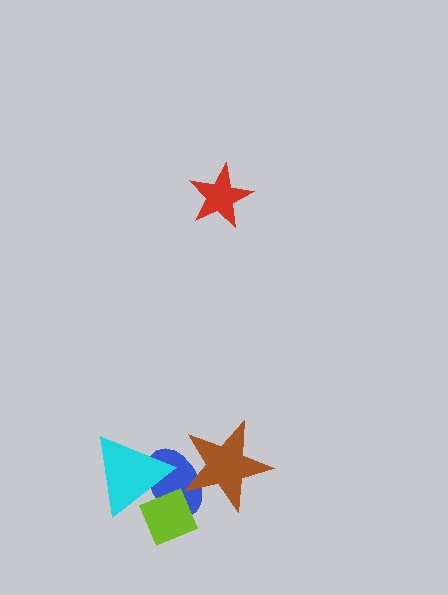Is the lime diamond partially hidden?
No, no other shape covers it.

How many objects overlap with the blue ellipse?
3 objects overlap with the blue ellipse.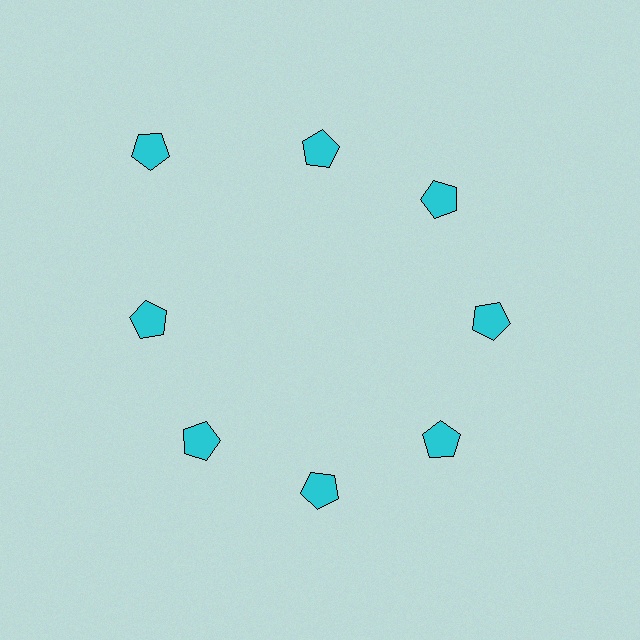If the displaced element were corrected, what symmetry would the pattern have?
It would have 8-fold rotational symmetry — the pattern would map onto itself every 45 degrees.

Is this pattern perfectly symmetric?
No. The 8 cyan pentagons are arranged in a ring, but one element near the 10 o'clock position is pushed outward from the center, breaking the 8-fold rotational symmetry.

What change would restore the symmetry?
The symmetry would be restored by moving it inward, back onto the ring so that all 8 pentagons sit at equal angles and equal distance from the center.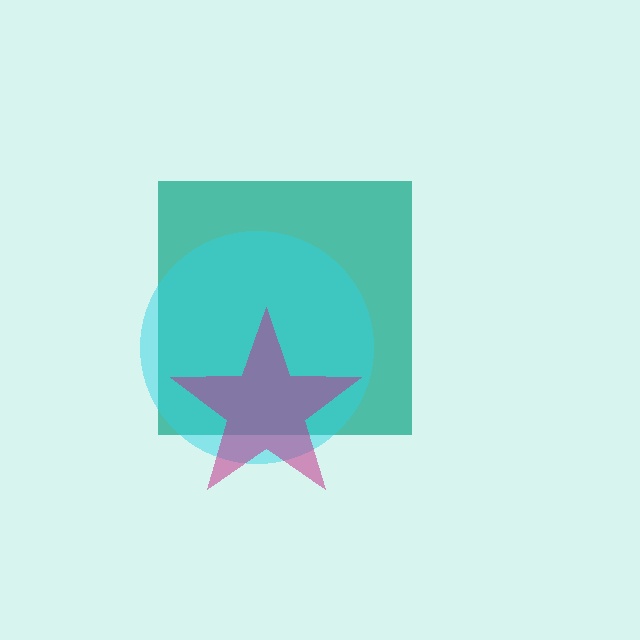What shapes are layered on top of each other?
The layered shapes are: a teal square, a cyan circle, a magenta star.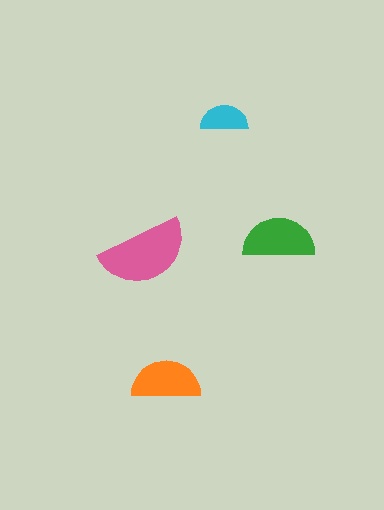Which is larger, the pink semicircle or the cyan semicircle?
The pink one.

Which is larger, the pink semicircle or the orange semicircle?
The pink one.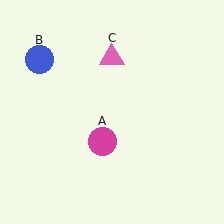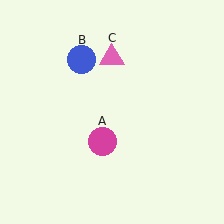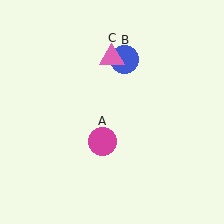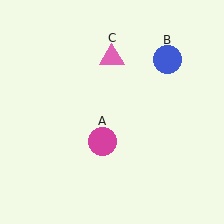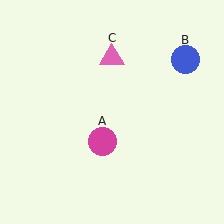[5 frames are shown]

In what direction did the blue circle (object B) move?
The blue circle (object B) moved right.